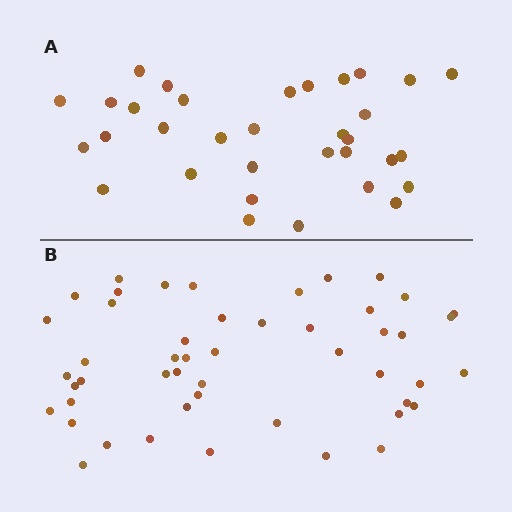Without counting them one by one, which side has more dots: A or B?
Region B (the bottom region) has more dots.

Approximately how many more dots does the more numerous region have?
Region B has approximately 15 more dots than region A.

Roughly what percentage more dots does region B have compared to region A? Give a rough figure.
About 50% more.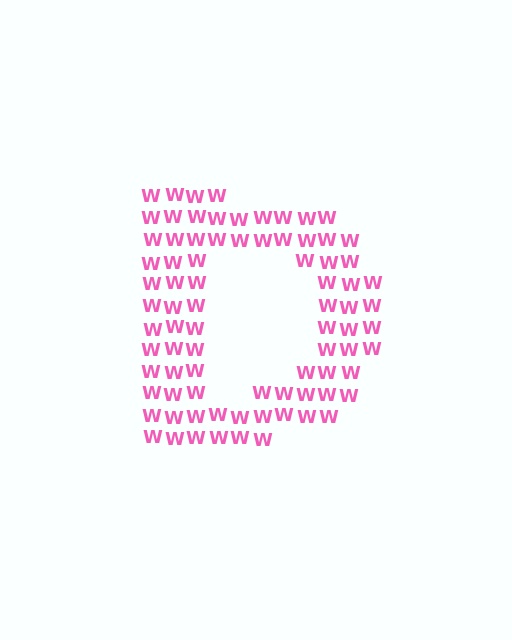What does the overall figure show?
The overall figure shows the letter D.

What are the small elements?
The small elements are letter W's.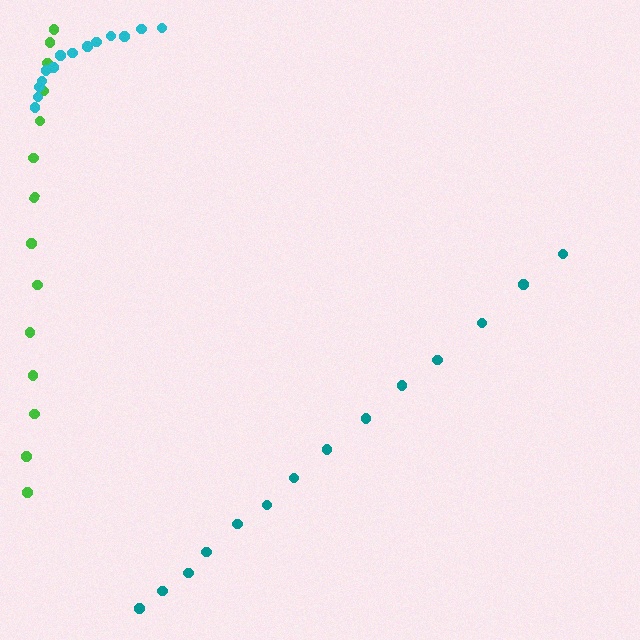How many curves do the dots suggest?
There are 3 distinct paths.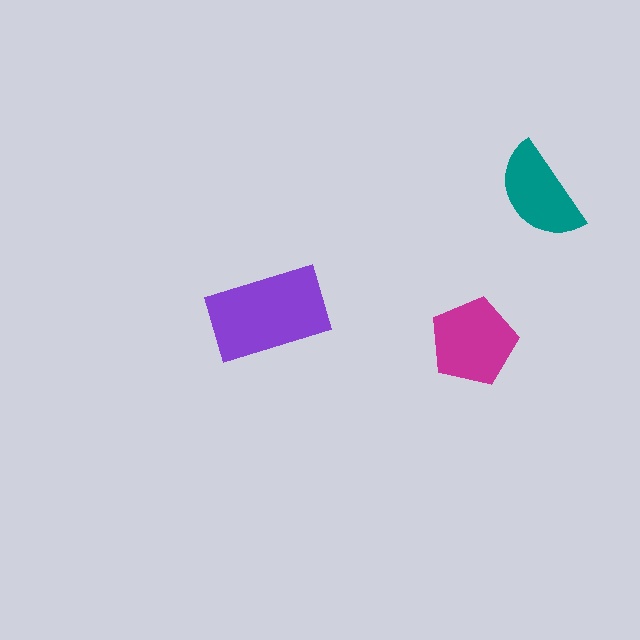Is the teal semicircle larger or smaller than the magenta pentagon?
Smaller.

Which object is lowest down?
The magenta pentagon is bottommost.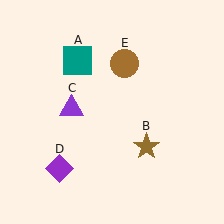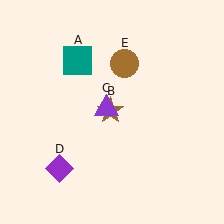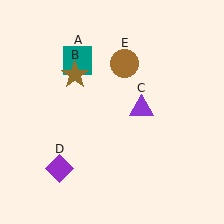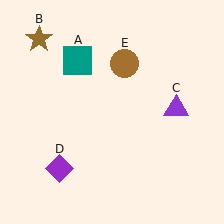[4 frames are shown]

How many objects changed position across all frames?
2 objects changed position: brown star (object B), purple triangle (object C).